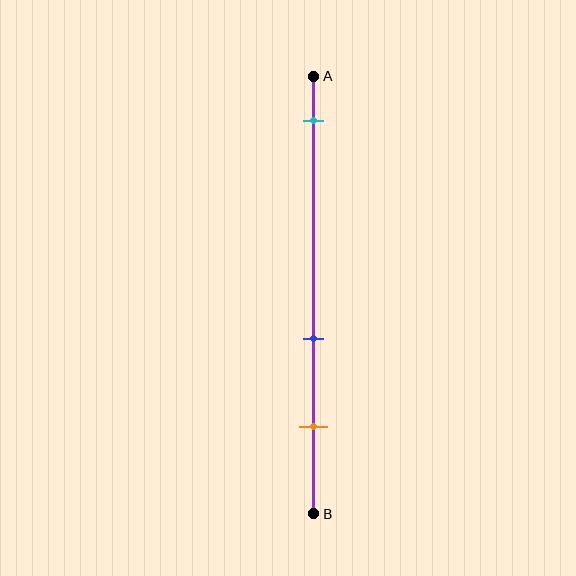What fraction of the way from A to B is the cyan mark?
The cyan mark is approximately 10% (0.1) of the way from A to B.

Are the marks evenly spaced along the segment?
No, the marks are not evenly spaced.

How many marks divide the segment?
There are 3 marks dividing the segment.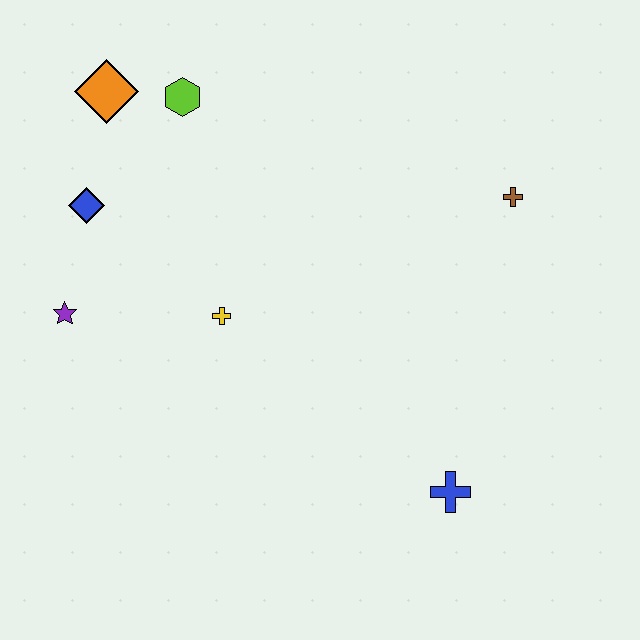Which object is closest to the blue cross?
The yellow cross is closest to the blue cross.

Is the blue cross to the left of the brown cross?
Yes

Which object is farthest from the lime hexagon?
The blue cross is farthest from the lime hexagon.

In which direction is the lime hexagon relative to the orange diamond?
The lime hexagon is to the right of the orange diamond.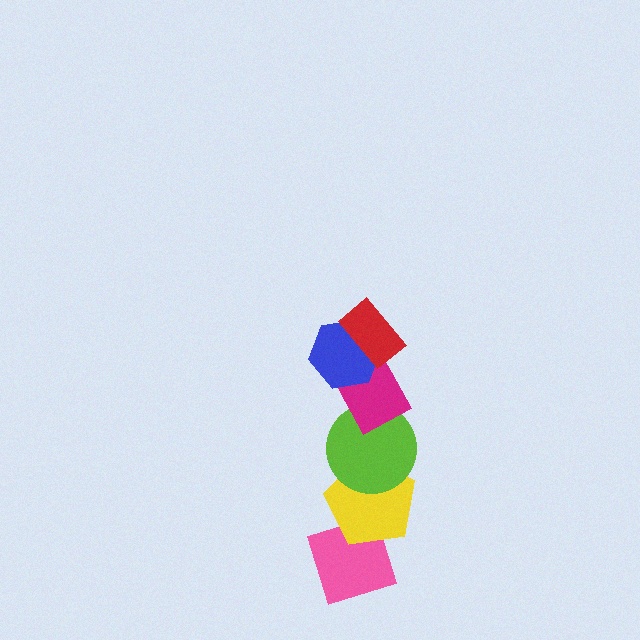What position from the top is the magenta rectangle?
The magenta rectangle is 3rd from the top.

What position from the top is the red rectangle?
The red rectangle is 1st from the top.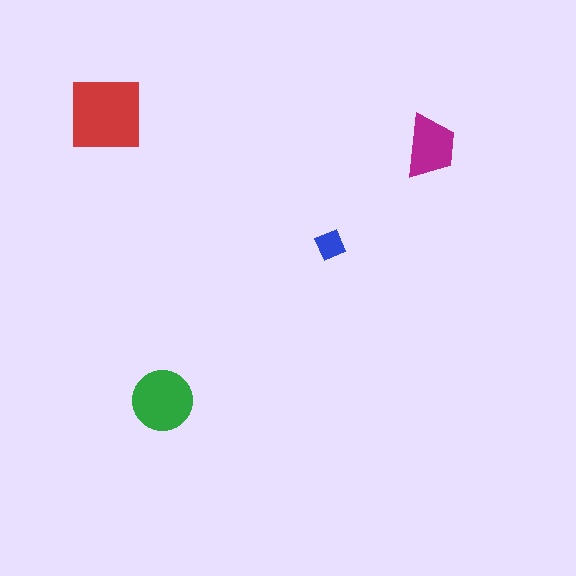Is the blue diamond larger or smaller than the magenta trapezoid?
Smaller.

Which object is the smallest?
The blue diamond.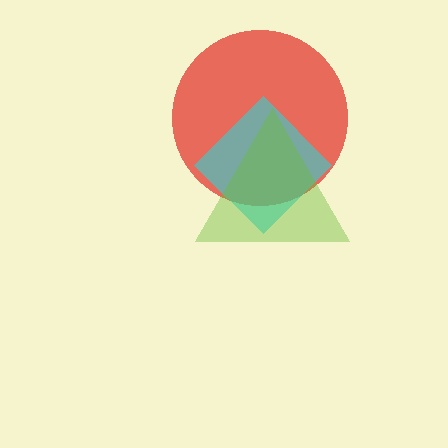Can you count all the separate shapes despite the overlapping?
Yes, there are 3 separate shapes.